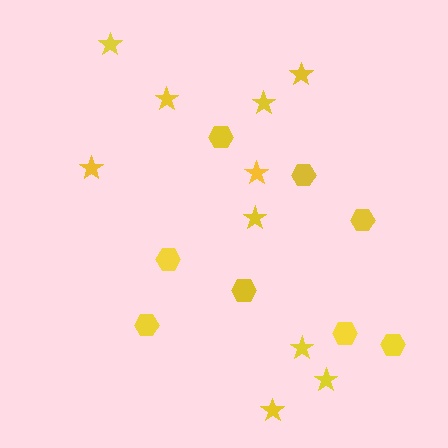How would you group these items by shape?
There are 2 groups: one group of stars (10) and one group of hexagons (8).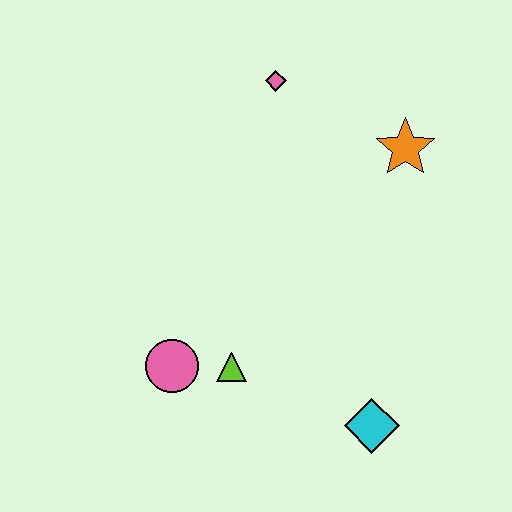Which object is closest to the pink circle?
The lime triangle is closest to the pink circle.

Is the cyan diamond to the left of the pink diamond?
No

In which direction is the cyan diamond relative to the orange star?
The cyan diamond is below the orange star.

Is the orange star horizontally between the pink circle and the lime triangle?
No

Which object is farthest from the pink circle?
The orange star is farthest from the pink circle.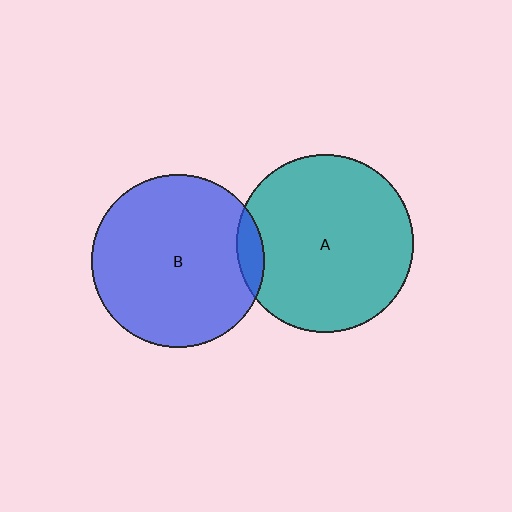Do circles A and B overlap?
Yes.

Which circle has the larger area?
Circle A (teal).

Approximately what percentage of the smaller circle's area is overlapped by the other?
Approximately 5%.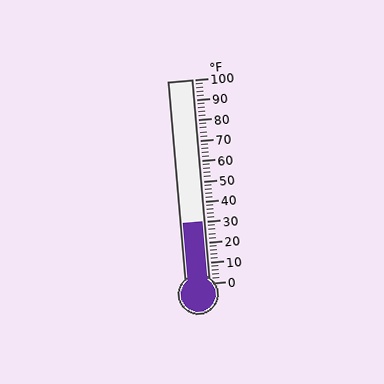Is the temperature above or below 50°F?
The temperature is below 50°F.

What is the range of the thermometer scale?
The thermometer scale ranges from 0°F to 100°F.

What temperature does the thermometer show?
The thermometer shows approximately 30°F.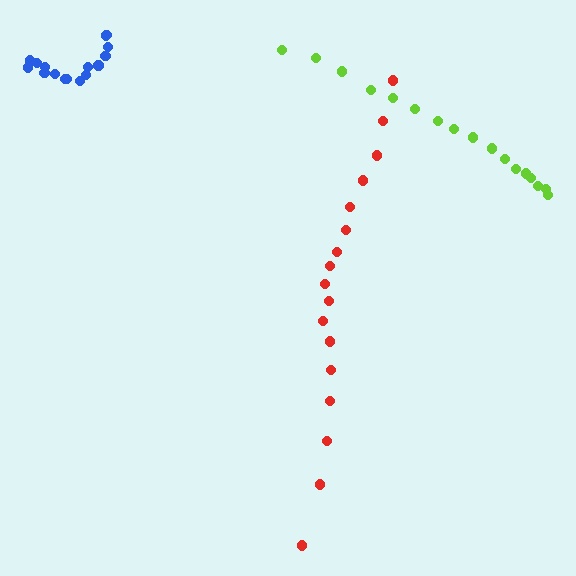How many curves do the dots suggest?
There are 3 distinct paths.